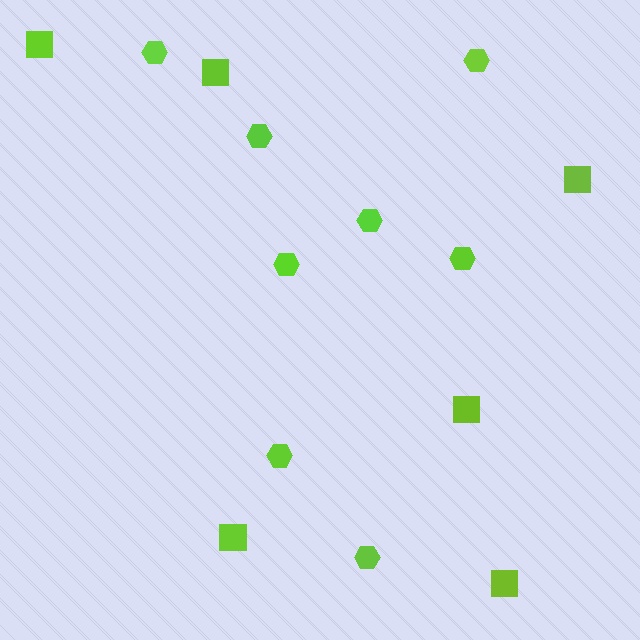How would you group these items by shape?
There are 2 groups: one group of squares (6) and one group of hexagons (8).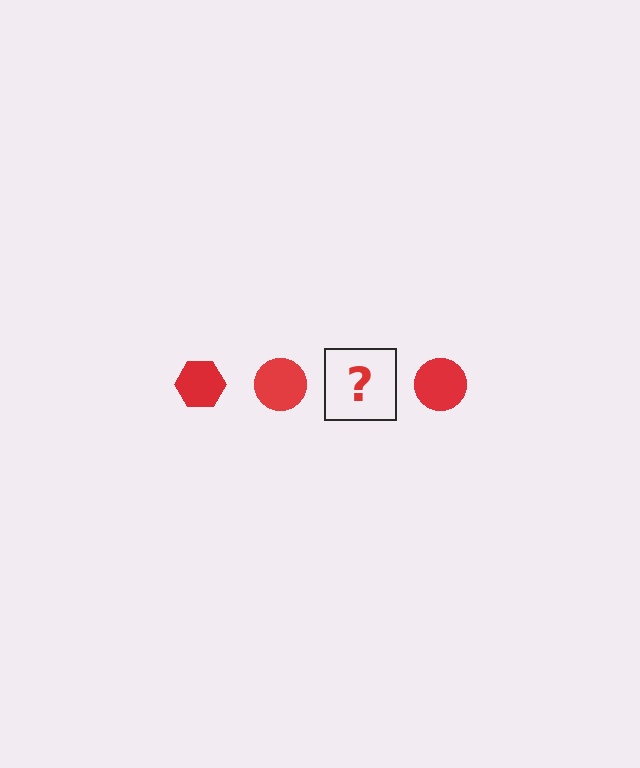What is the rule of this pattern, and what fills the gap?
The rule is that the pattern cycles through hexagon, circle shapes in red. The gap should be filled with a red hexagon.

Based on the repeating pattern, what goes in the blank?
The blank should be a red hexagon.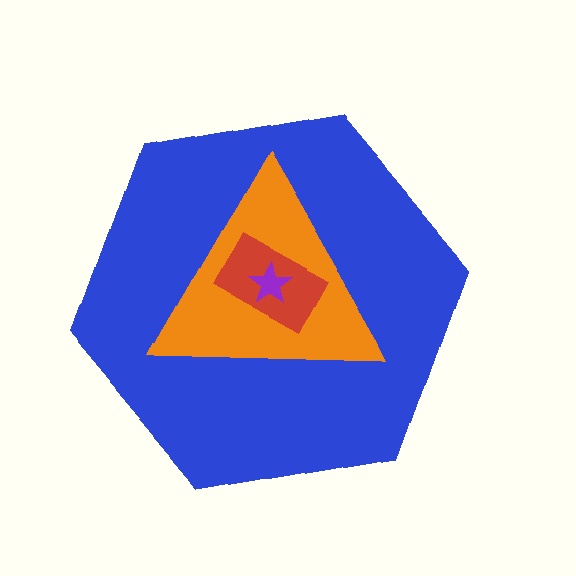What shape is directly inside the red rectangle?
The purple star.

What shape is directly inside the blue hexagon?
The orange triangle.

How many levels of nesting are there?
4.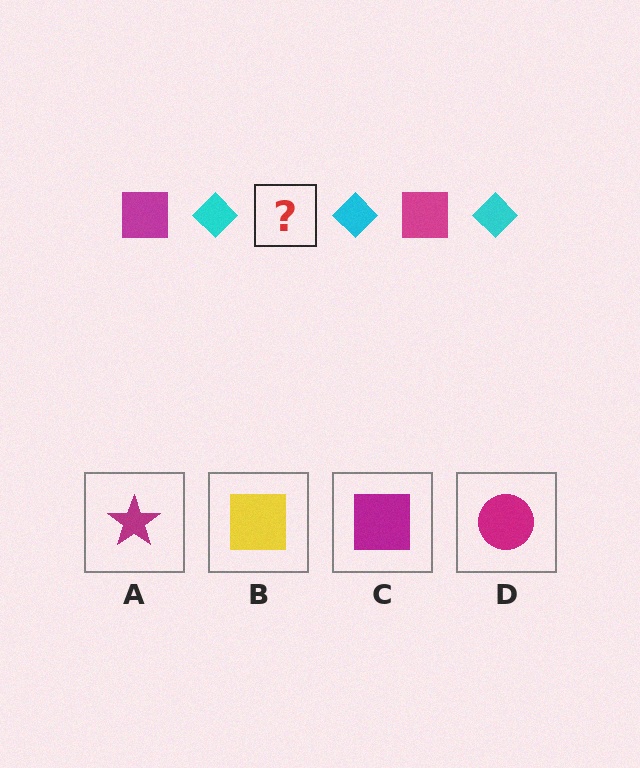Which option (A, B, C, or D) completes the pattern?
C.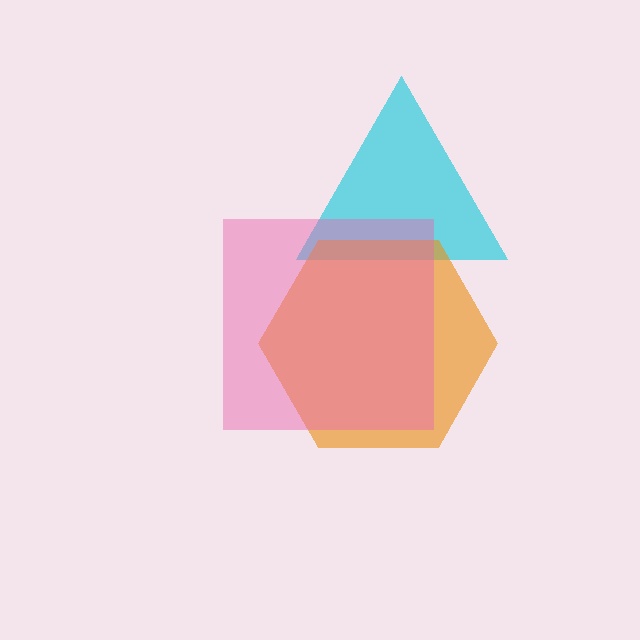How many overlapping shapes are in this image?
There are 3 overlapping shapes in the image.